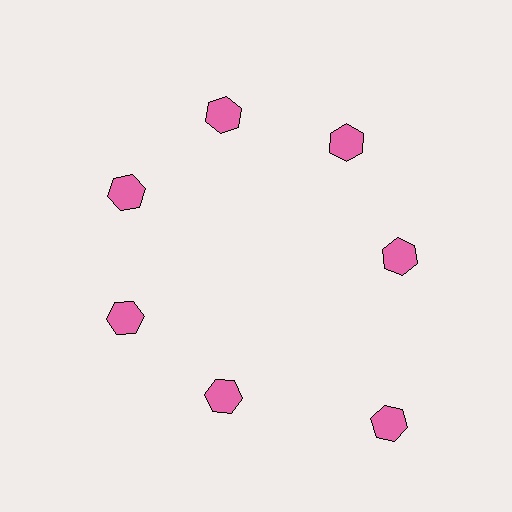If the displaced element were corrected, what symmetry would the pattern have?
It would have 7-fold rotational symmetry — the pattern would map onto itself every 51 degrees.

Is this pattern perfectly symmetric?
No. The 7 pink hexagons are arranged in a ring, but one element near the 5 o'clock position is pushed outward from the center, breaking the 7-fold rotational symmetry.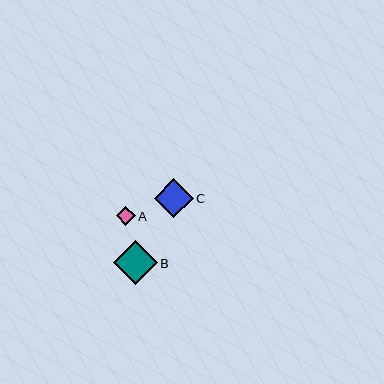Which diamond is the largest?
Diamond B is the largest with a size of approximately 44 pixels.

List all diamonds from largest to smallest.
From largest to smallest: B, C, A.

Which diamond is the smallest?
Diamond A is the smallest with a size of approximately 19 pixels.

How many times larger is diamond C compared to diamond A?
Diamond C is approximately 2.1 times the size of diamond A.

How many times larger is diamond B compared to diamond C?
Diamond B is approximately 1.1 times the size of diamond C.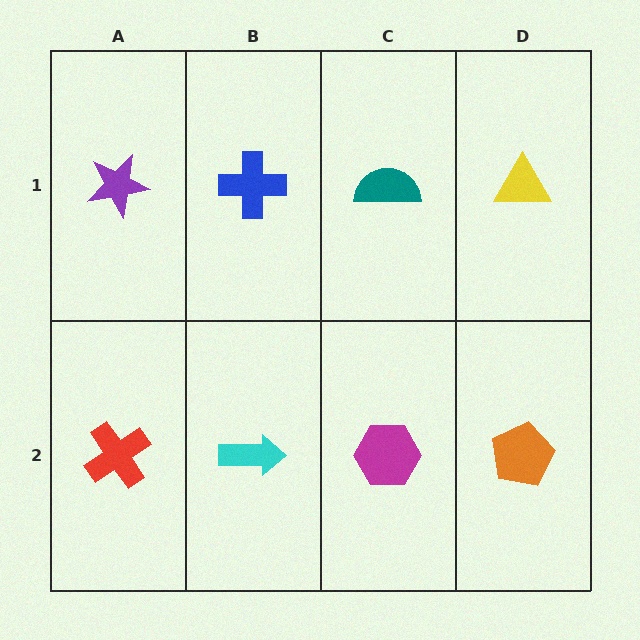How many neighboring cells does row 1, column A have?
2.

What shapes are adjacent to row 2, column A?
A purple star (row 1, column A), a cyan arrow (row 2, column B).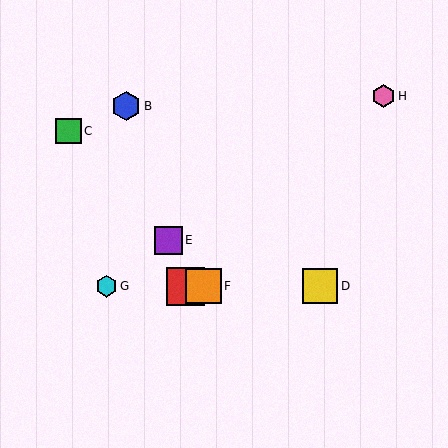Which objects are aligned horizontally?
Objects A, D, F, G are aligned horizontally.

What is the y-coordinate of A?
Object A is at y≈286.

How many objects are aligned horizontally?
4 objects (A, D, F, G) are aligned horizontally.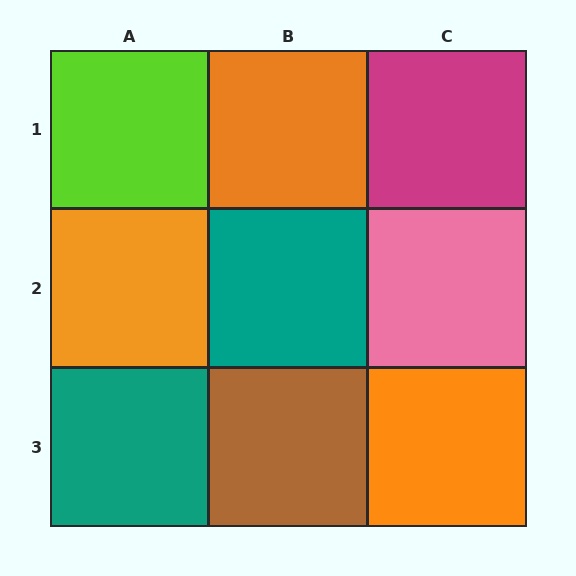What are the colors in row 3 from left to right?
Teal, brown, orange.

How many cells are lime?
1 cell is lime.